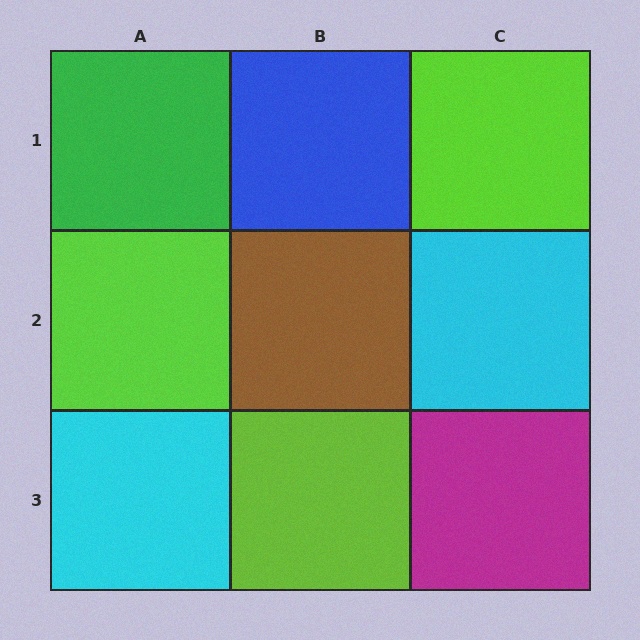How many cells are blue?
1 cell is blue.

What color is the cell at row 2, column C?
Cyan.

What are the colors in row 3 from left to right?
Cyan, lime, magenta.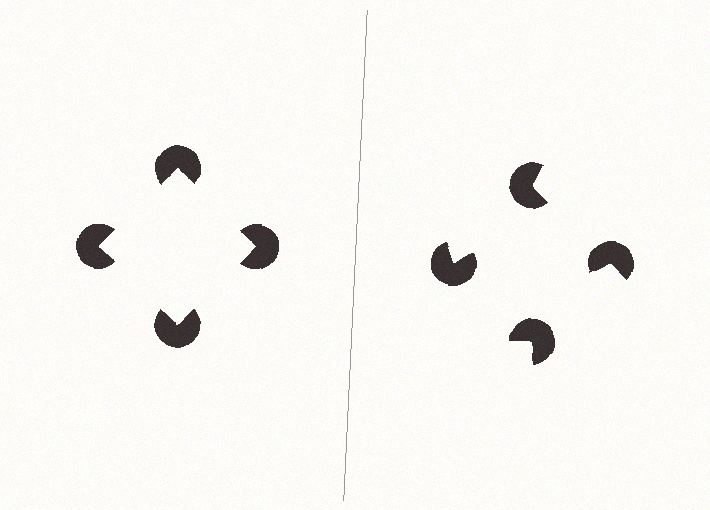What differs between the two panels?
The pac-man discs are positioned identically on both sides; only the wedge orientations differ. On the left they align to a square; on the right they are misaligned.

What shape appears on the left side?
An illusory square.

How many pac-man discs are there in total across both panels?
8 — 4 on each side.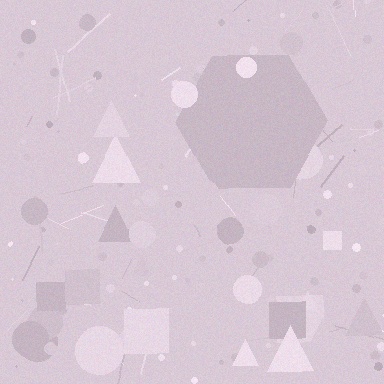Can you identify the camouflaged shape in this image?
The camouflaged shape is a hexagon.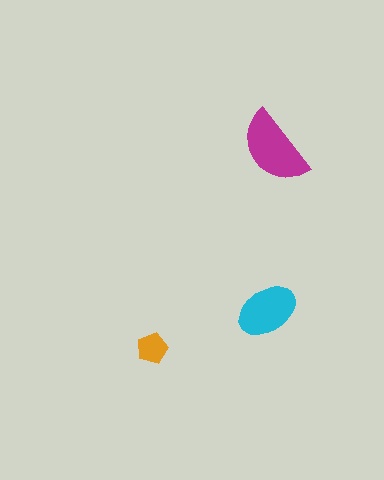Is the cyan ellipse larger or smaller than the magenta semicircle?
Smaller.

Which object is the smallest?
The orange pentagon.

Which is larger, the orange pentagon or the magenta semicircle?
The magenta semicircle.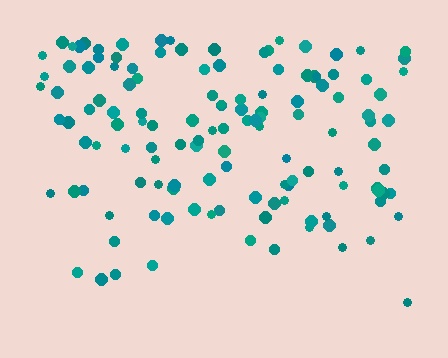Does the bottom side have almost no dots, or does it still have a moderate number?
Still a moderate number, just noticeably fewer than the top.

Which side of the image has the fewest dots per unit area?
The bottom.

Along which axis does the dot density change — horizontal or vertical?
Vertical.